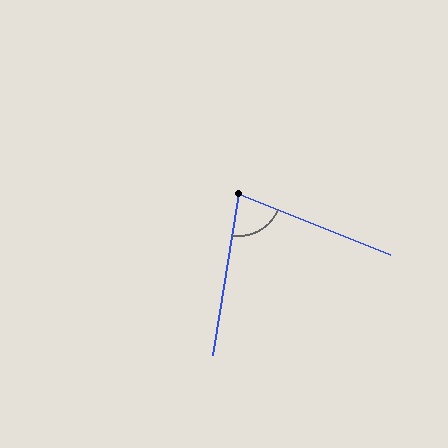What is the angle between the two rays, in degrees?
Approximately 77 degrees.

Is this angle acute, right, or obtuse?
It is acute.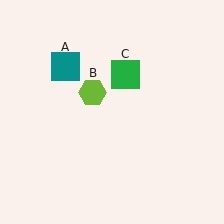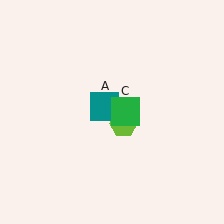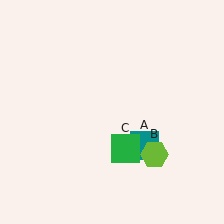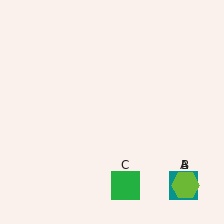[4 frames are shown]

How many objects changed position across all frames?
3 objects changed position: teal square (object A), lime hexagon (object B), green square (object C).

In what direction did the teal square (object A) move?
The teal square (object A) moved down and to the right.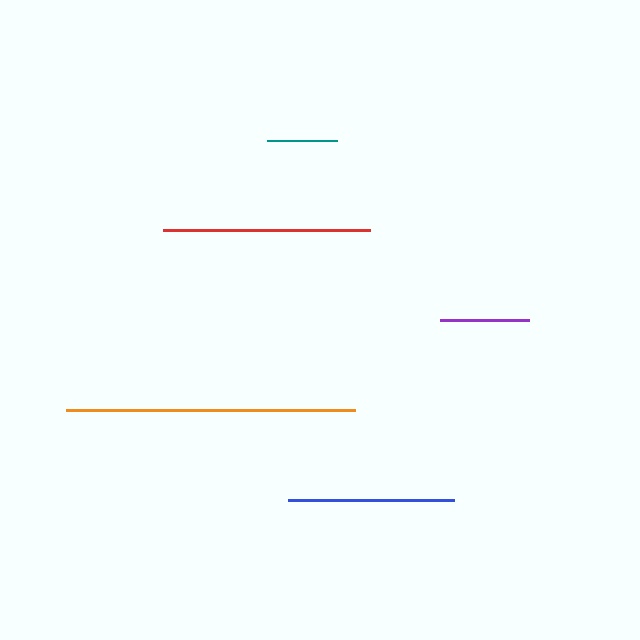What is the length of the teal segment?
The teal segment is approximately 70 pixels long.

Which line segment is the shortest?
The teal line is the shortest at approximately 70 pixels.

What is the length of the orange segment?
The orange segment is approximately 290 pixels long.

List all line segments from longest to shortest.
From longest to shortest: orange, red, blue, purple, teal.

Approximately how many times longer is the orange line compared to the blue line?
The orange line is approximately 1.7 times the length of the blue line.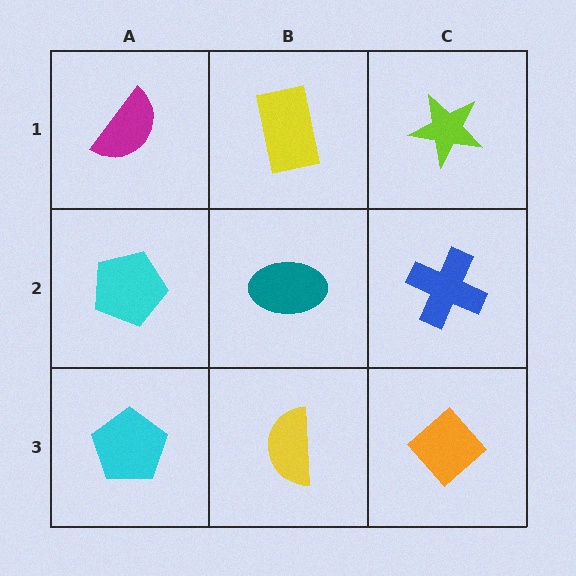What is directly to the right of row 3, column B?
An orange diamond.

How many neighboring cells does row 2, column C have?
3.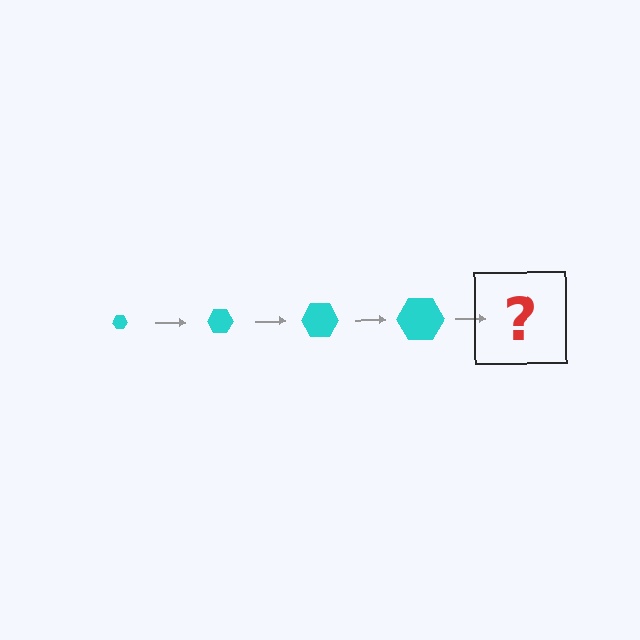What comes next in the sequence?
The next element should be a cyan hexagon, larger than the previous one.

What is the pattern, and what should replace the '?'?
The pattern is that the hexagon gets progressively larger each step. The '?' should be a cyan hexagon, larger than the previous one.